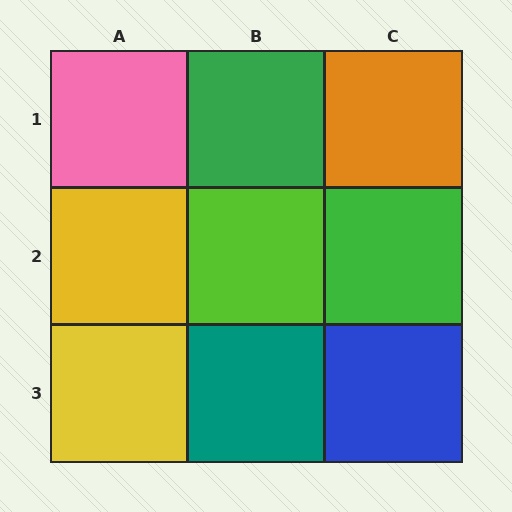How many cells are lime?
1 cell is lime.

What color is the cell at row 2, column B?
Lime.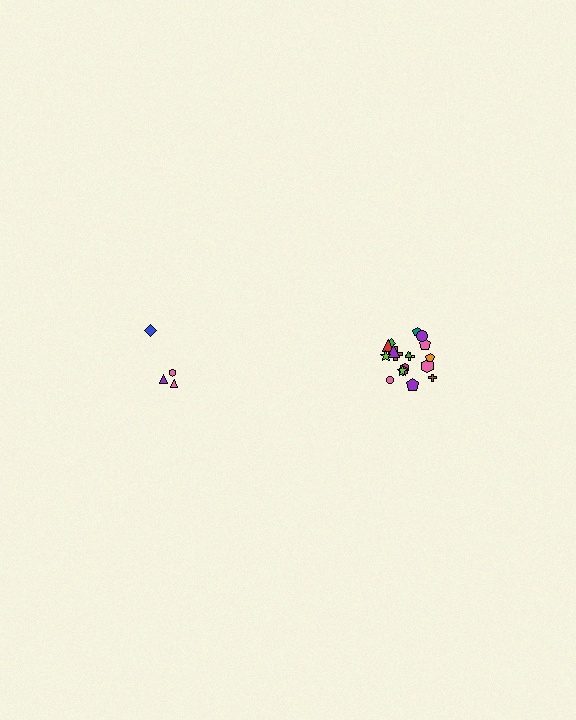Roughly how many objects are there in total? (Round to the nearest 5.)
Roughly 20 objects in total.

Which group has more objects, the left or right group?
The right group.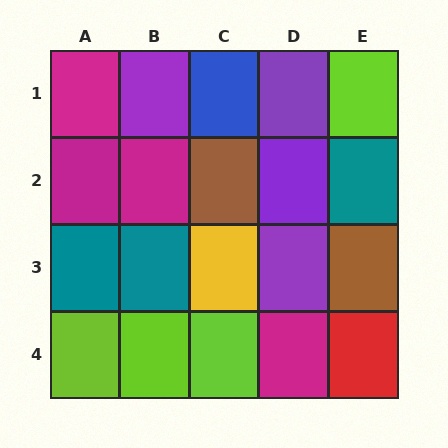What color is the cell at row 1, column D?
Purple.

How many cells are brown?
2 cells are brown.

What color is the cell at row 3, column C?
Yellow.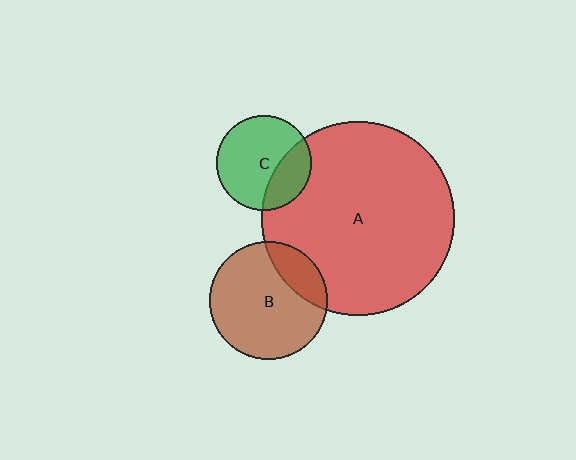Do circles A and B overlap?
Yes.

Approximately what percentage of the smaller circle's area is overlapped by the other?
Approximately 20%.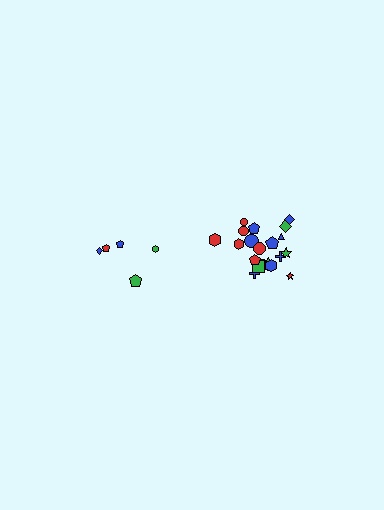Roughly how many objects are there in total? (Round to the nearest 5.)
Roughly 25 objects in total.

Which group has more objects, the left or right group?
The right group.